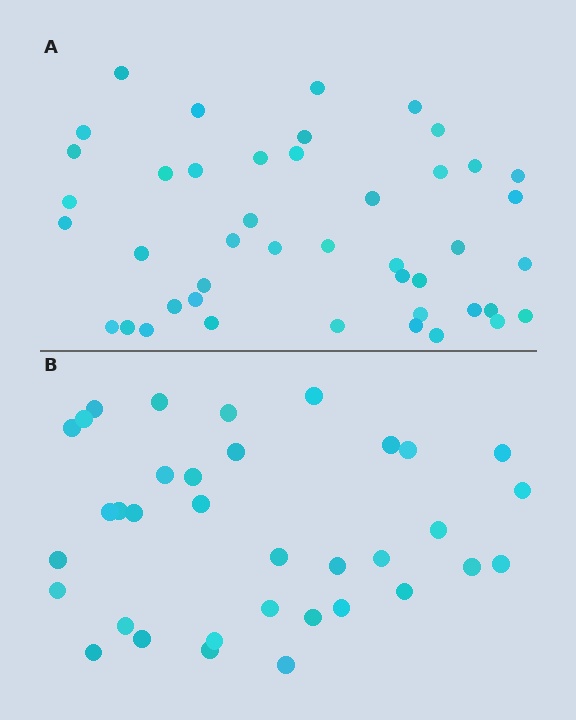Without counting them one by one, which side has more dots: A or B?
Region A (the top region) has more dots.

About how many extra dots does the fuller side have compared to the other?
Region A has roughly 8 or so more dots than region B.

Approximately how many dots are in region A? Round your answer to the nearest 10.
About 40 dots. (The exact count is 44, which rounds to 40.)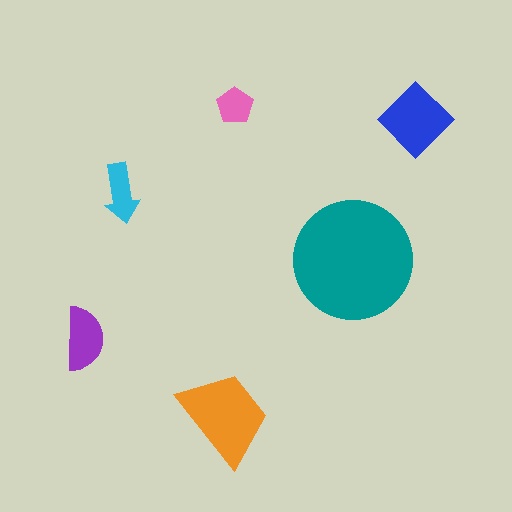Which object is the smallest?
The pink pentagon.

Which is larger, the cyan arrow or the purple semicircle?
The purple semicircle.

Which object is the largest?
The teal circle.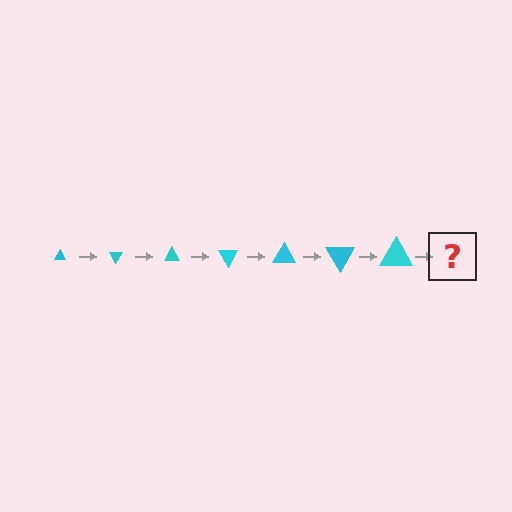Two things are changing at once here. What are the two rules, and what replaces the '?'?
The two rules are that the triangle grows larger each step and it rotates 60 degrees each step. The '?' should be a triangle, larger than the previous one and rotated 420 degrees from the start.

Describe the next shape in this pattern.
It should be a triangle, larger than the previous one and rotated 420 degrees from the start.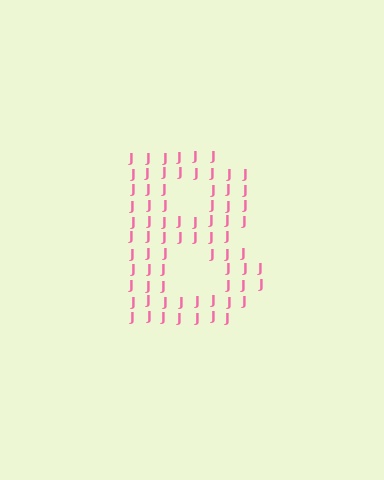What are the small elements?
The small elements are letter J's.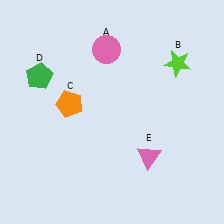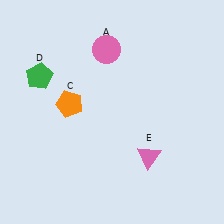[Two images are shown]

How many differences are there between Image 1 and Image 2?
There is 1 difference between the two images.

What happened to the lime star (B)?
The lime star (B) was removed in Image 2. It was in the top-right area of Image 1.